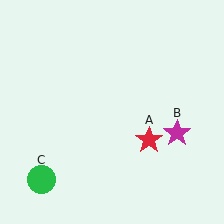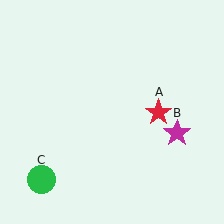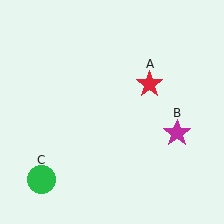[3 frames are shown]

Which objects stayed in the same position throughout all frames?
Magenta star (object B) and green circle (object C) remained stationary.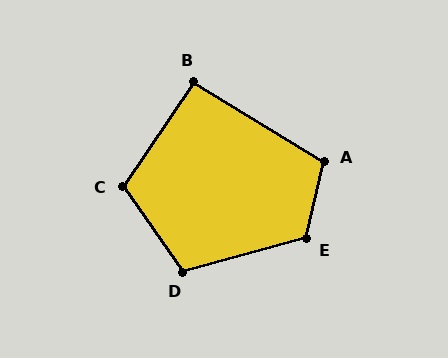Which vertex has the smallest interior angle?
B, at approximately 93 degrees.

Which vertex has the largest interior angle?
E, at approximately 118 degrees.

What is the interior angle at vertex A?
Approximately 109 degrees (obtuse).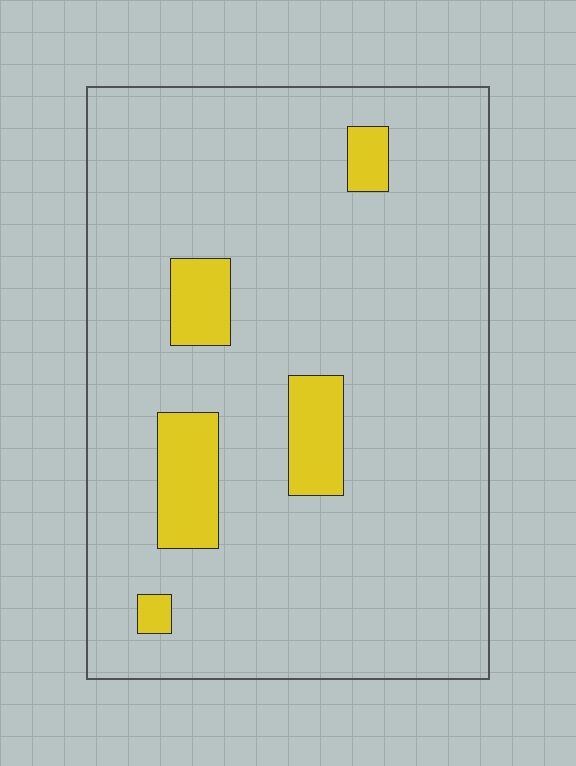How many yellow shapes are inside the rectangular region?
5.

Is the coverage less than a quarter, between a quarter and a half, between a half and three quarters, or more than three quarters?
Less than a quarter.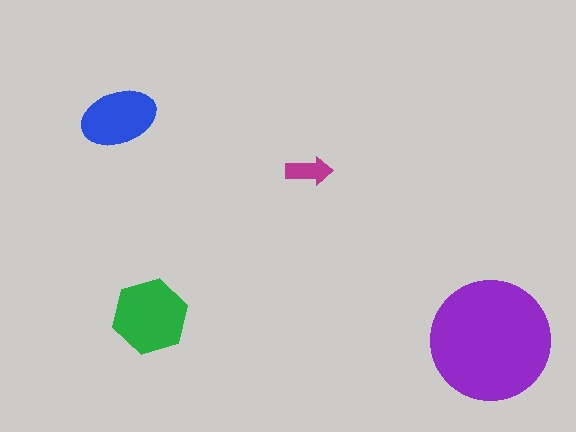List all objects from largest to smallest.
The purple circle, the green hexagon, the blue ellipse, the magenta arrow.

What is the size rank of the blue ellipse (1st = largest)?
3rd.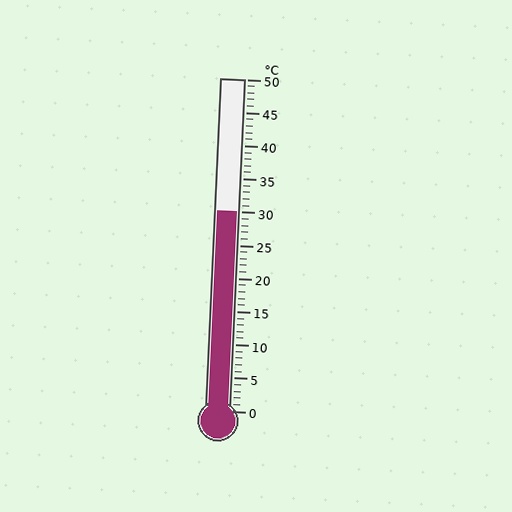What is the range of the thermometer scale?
The thermometer scale ranges from 0°C to 50°C.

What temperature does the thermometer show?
The thermometer shows approximately 30°C.